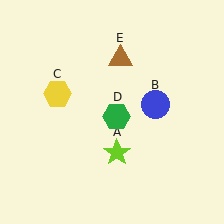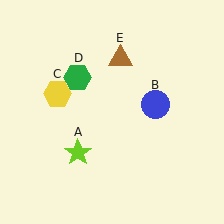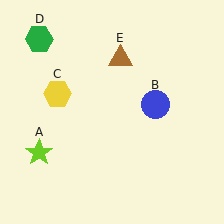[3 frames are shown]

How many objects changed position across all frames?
2 objects changed position: lime star (object A), green hexagon (object D).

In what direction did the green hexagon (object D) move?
The green hexagon (object D) moved up and to the left.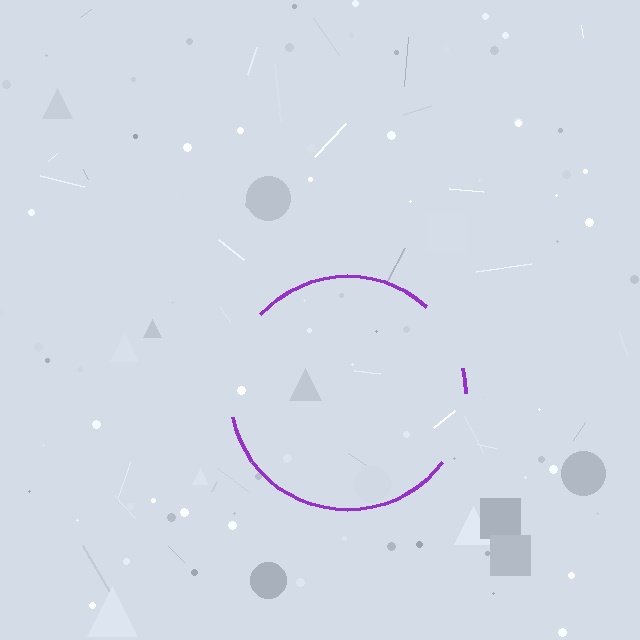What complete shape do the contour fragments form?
The contour fragments form a circle.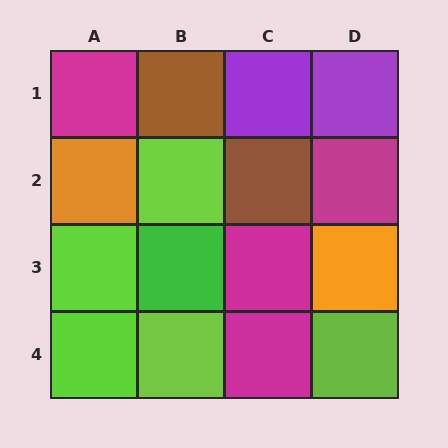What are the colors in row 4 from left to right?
Lime, lime, magenta, lime.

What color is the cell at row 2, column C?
Brown.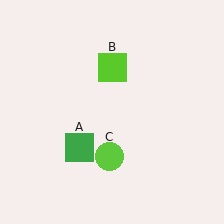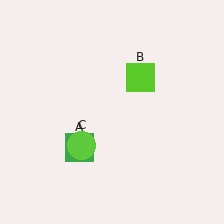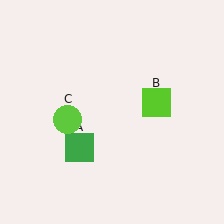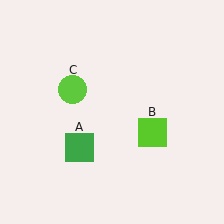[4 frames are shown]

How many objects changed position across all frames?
2 objects changed position: lime square (object B), lime circle (object C).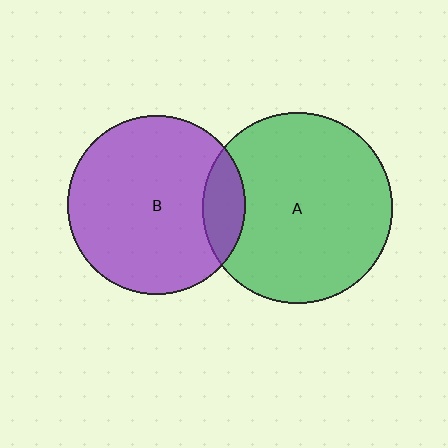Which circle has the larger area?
Circle A (green).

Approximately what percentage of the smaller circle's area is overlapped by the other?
Approximately 15%.